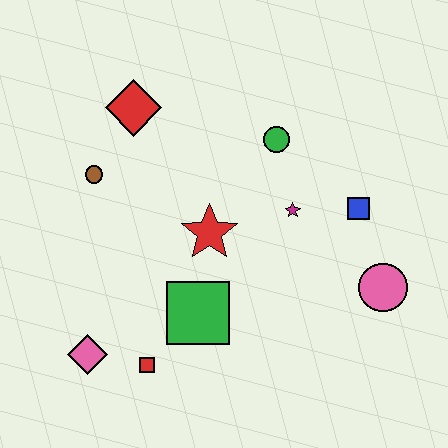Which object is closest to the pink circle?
The blue square is closest to the pink circle.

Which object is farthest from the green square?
The red diamond is farthest from the green square.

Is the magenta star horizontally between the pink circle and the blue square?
No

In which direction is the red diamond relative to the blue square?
The red diamond is to the left of the blue square.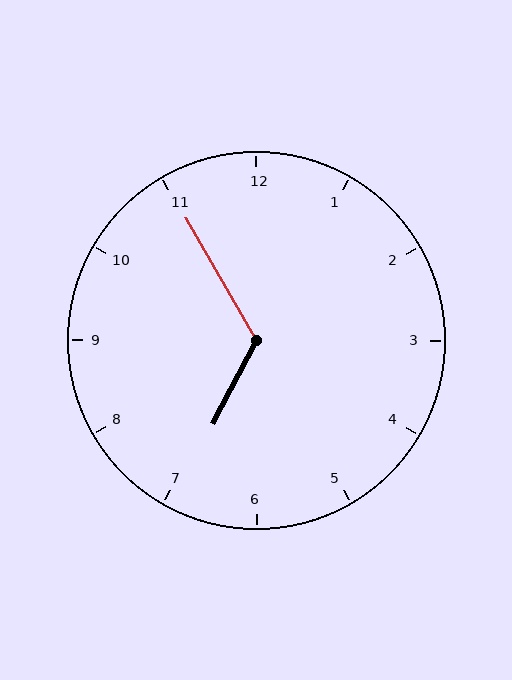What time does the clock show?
6:55.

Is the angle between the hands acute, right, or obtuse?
It is obtuse.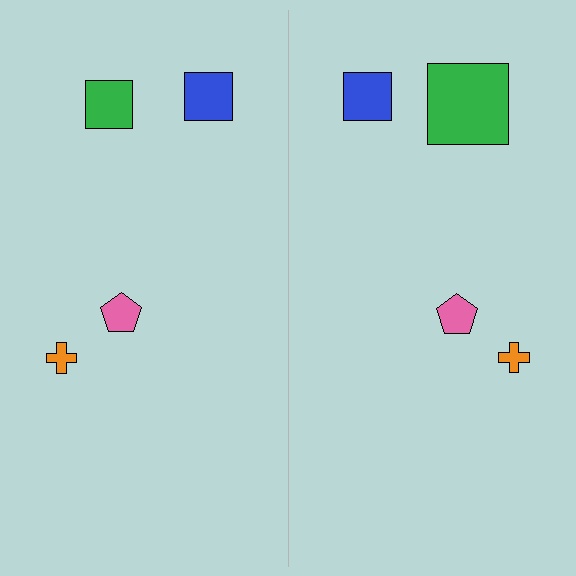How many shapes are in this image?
There are 8 shapes in this image.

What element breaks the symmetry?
The green square on the right side has a different size than its mirror counterpart.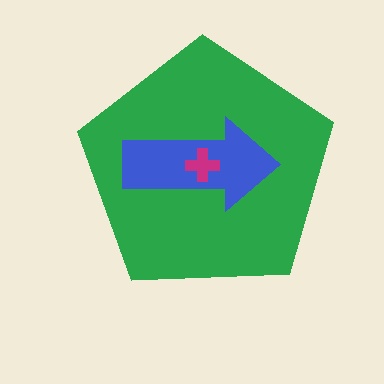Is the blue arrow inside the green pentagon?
Yes.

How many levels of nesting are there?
3.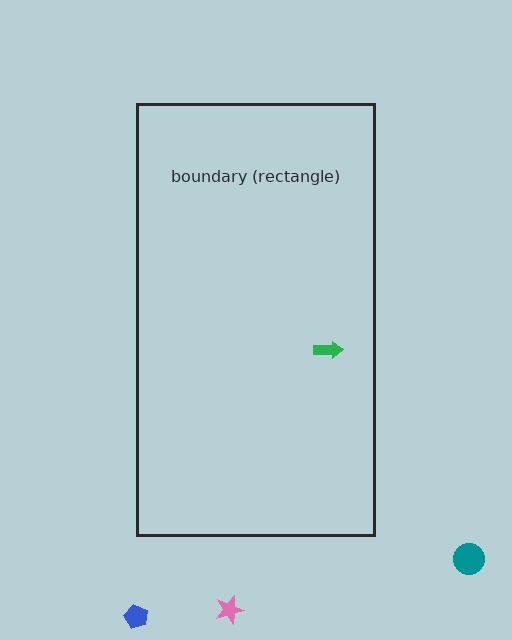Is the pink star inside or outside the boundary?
Outside.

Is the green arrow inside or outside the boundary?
Inside.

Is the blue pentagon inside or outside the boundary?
Outside.